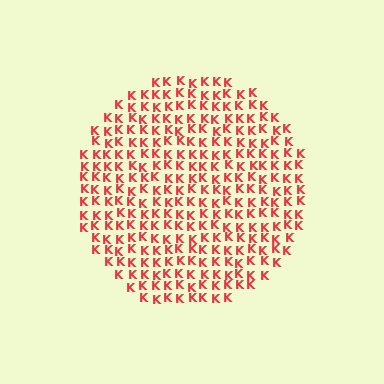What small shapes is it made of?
It is made of small letter K's.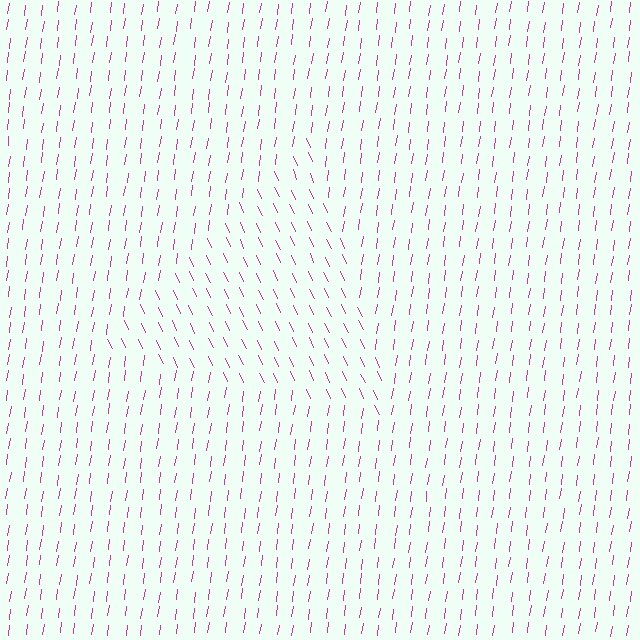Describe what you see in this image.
The image is filled with small magenta line segments. A triangle region in the image has lines oriented differently from the surrounding lines, creating a visible texture boundary.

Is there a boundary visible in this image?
Yes, there is a texture boundary formed by a change in line orientation.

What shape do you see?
I see a triangle.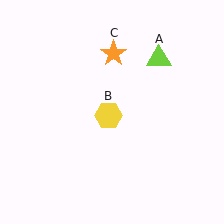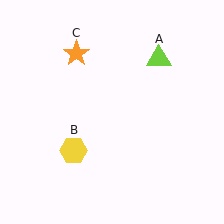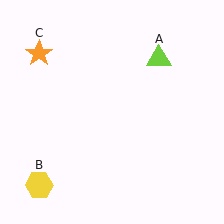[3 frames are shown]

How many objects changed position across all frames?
2 objects changed position: yellow hexagon (object B), orange star (object C).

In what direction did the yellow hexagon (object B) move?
The yellow hexagon (object B) moved down and to the left.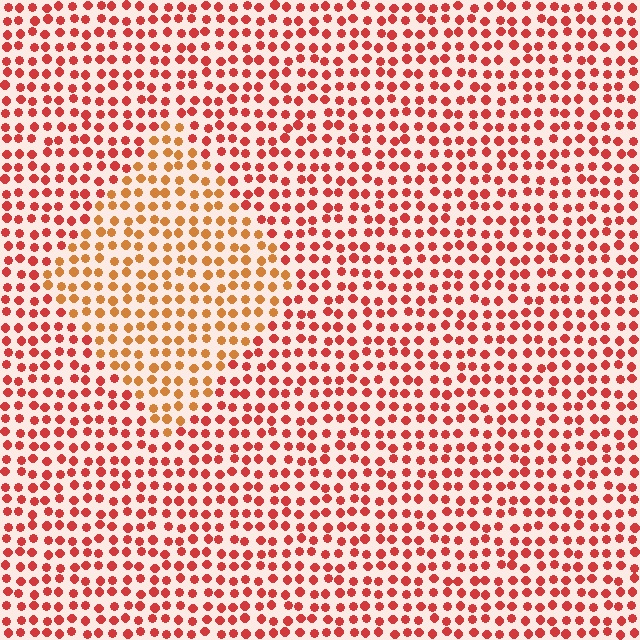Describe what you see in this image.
The image is filled with small red elements in a uniform arrangement. A diamond-shaped region is visible where the elements are tinted to a slightly different hue, forming a subtle color boundary.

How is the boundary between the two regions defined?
The boundary is defined purely by a slight shift in hue (about 30 degrees). Spacing, size, and orientation are identical on both sides.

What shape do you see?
I see a diamond.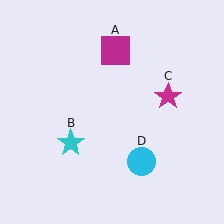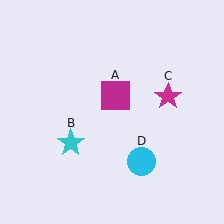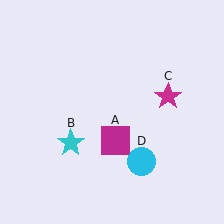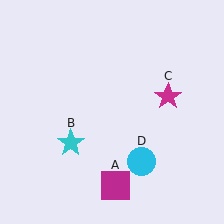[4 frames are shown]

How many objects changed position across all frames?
1 object changed position: magenta square (object A).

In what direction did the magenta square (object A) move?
The magenta square (object A) moved down.